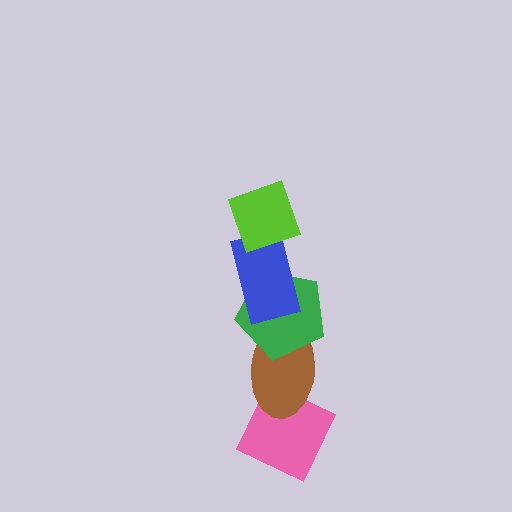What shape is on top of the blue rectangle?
The lime diamond is on top of the blue rectangle.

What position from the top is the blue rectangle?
The blue rectangle is 2nd from the top.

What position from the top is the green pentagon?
The green pentagon is 3rd from the top.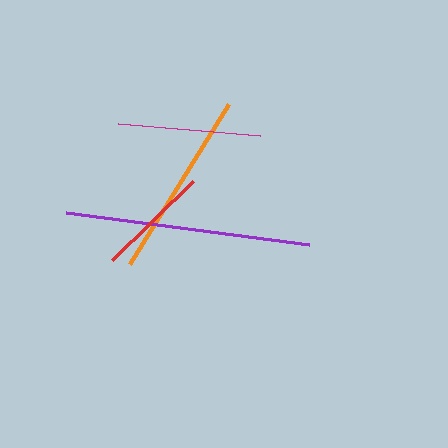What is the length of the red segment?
The red segment is approximately 113 pixels long.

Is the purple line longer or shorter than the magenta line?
The purple line is longer than the magenta line.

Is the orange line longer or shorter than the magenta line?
The orange line is longer than the magenta line.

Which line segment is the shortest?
The red line is the shortest at approximately 113 pixels.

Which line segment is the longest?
The purple line is the longest at approximately 245 pixels.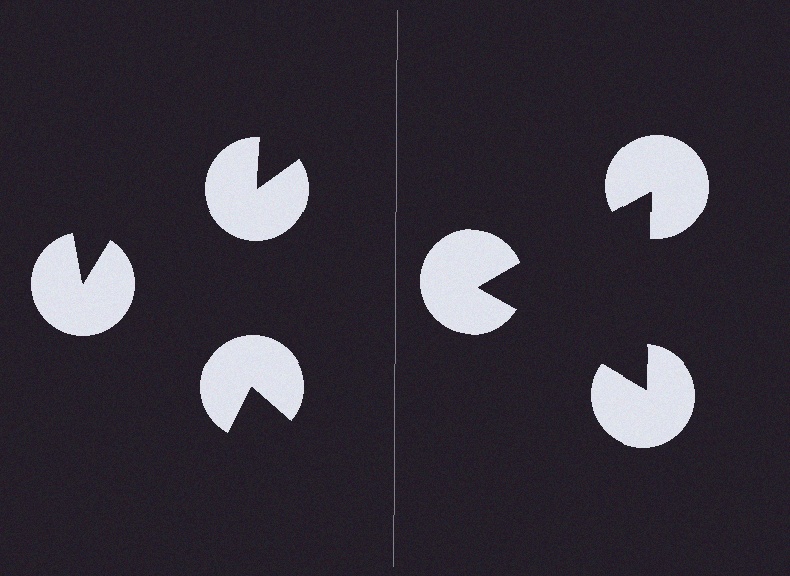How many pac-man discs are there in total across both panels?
6 — 3 on each side.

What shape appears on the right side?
An illusory triangle.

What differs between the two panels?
The pac-man discs are positioned identically on both sides; only the wedge orientations differ. On the right they align to a triangle; on the left they are misaligned.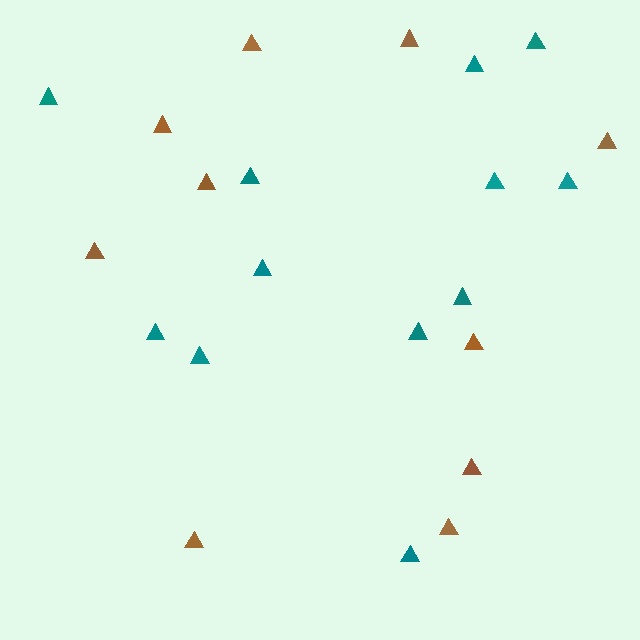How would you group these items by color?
There are 2 groups: one group of brown triangles (10) and one group of teal triangles (12).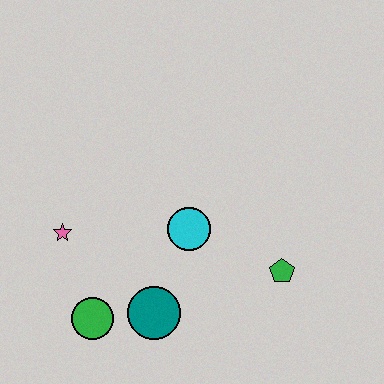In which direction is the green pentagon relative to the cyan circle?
The green pentagon is to the right of the cyan circle.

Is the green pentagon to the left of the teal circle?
No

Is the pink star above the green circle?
Yes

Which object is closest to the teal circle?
The green circle is closest to the teal circle.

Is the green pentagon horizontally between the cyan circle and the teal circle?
No